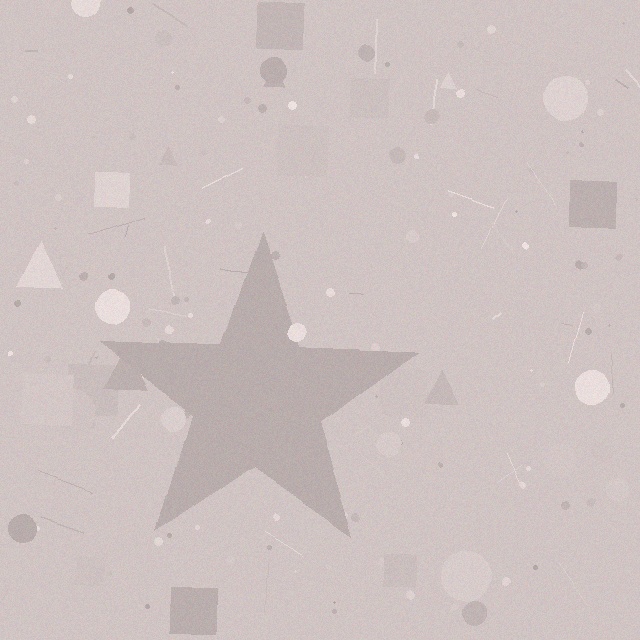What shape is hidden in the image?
A star is hidden in the image.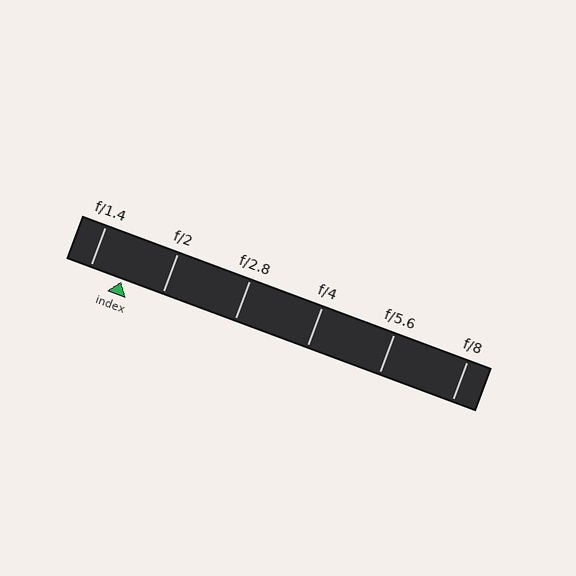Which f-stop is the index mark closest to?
The index mark is closest to f/1.4.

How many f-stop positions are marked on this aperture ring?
There are 6 f-stop positions marked.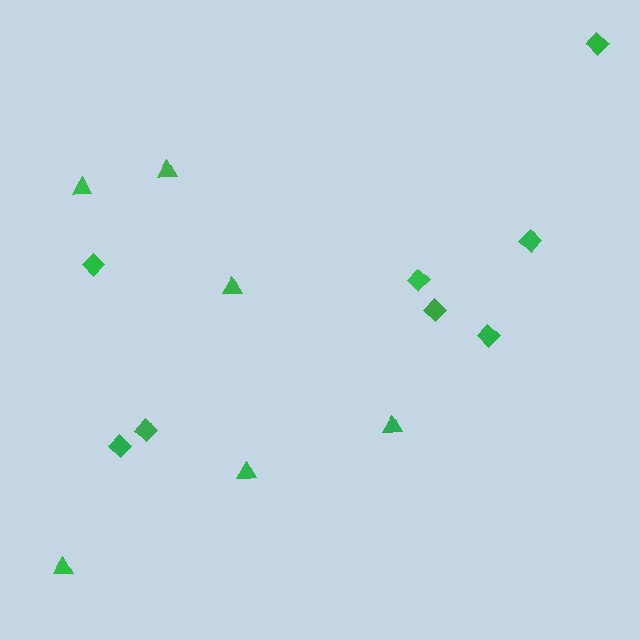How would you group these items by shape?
There are 2 groups: one group of diamonds (8) and one group of triangles (6).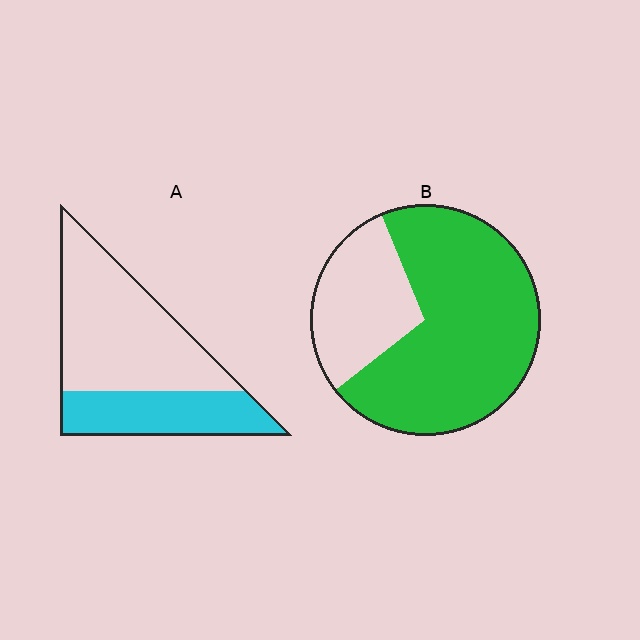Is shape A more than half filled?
No.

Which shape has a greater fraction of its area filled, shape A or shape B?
Shape B.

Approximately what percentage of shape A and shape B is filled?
A is approximately 35% and B is approximately 70%.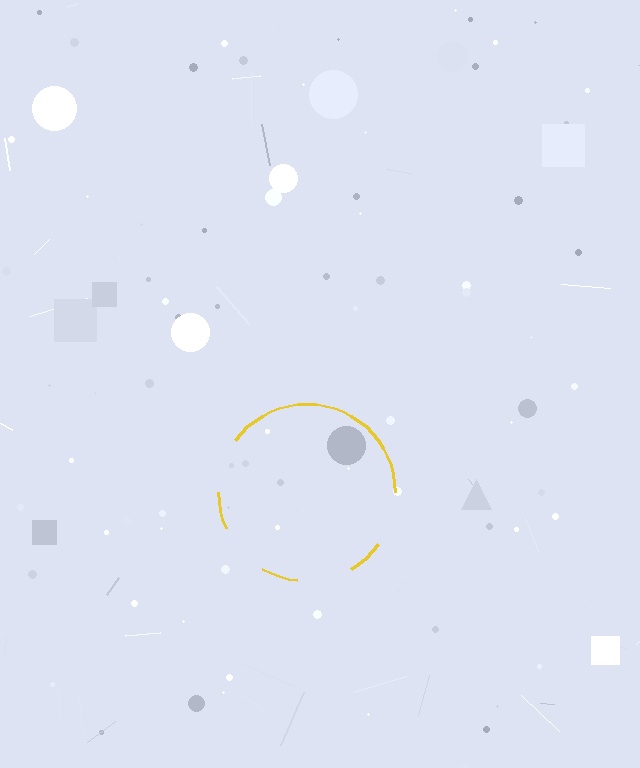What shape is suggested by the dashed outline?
The dashed outline suggests a circle.